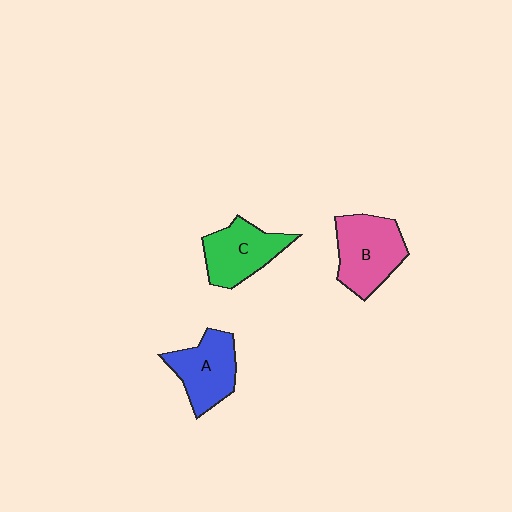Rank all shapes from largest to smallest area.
From largest to smallest: B (pink), C (green), A (blue).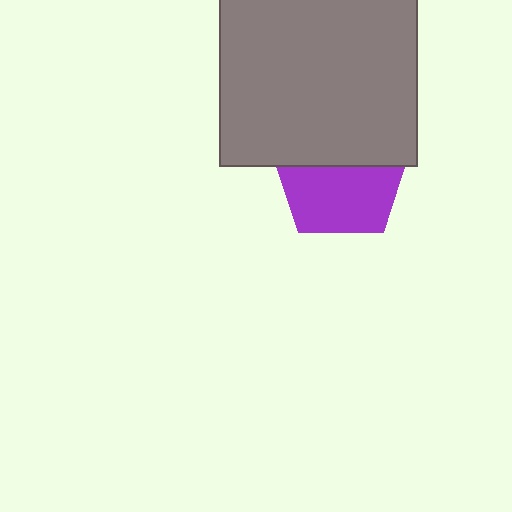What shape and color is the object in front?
The object in front is a gray square.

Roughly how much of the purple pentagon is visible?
About half of it is visible (roughly 56%).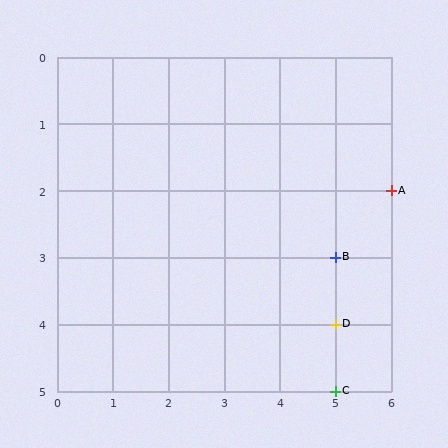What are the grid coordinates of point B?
Point B is at grid coordinates (5, 3).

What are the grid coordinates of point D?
Point D is at grid coordinates (5, 4).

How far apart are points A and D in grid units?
Points A and D are 1 column and 2 rows apart (about 2.2 grid units diagonally).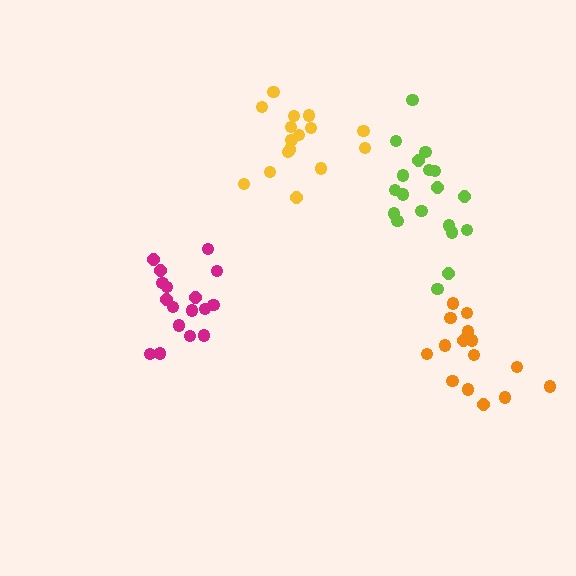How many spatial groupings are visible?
There are 4 spatial groupings.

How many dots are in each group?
Group 1: 17 dots, Group 2: 19 dots, Group 3: 16 dots, Group 4: 15 dots (67 total).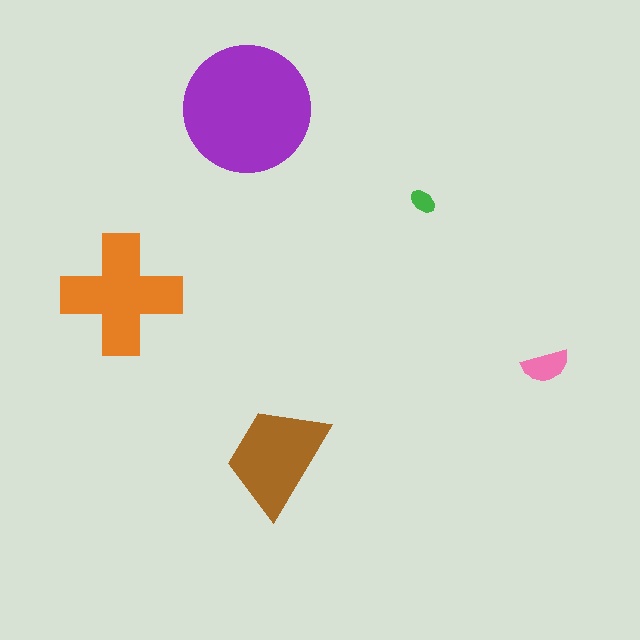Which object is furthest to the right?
The pink semicircle is rightmost.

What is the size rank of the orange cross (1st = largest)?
2nd.